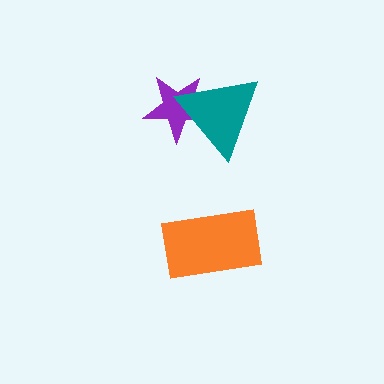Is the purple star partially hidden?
Yes, it is partially covered by another shape.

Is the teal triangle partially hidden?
No, no other shape covers it.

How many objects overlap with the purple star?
1 object overlaps with the purple star.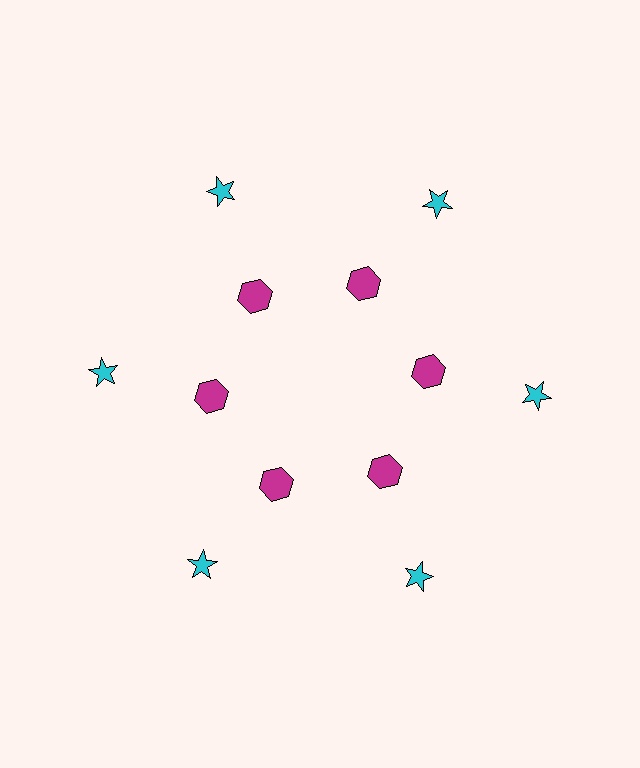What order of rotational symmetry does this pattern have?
This pattern has 6-fold rotational symmetry.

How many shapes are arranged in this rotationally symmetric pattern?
There are 12 shapes, arranged in 6 groups of 2.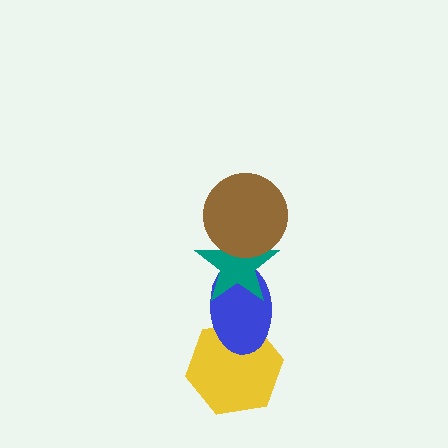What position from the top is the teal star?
The teal star is 2nd from the top.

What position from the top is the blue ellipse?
The blue ellipse is 3rd from the top.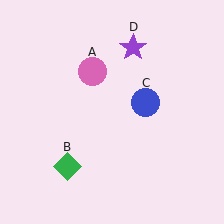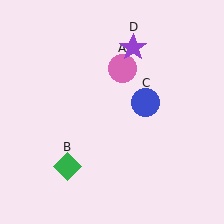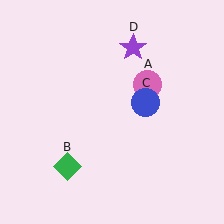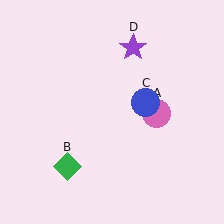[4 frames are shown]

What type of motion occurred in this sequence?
The pink circle (object A) rotated clockwise around the center of the scene.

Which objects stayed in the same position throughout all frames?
Green diamond (object B) and blue circle (object C) and purple star (object D) remained stationary.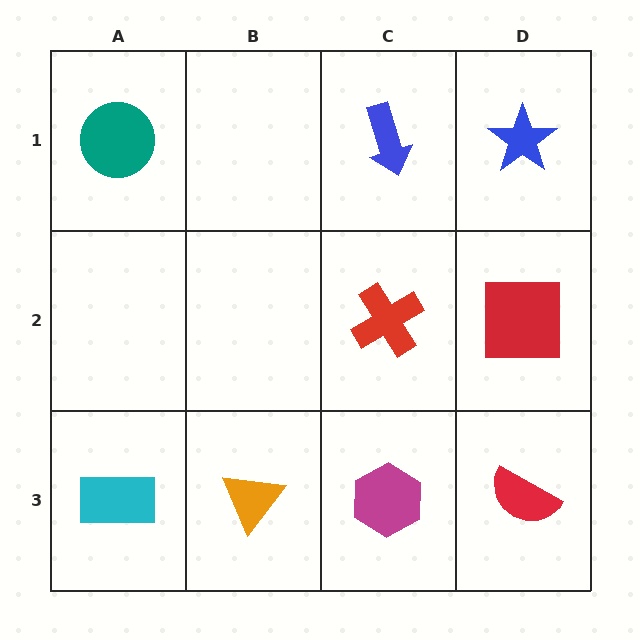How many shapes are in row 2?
2 shapes.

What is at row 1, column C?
A blue arrow.